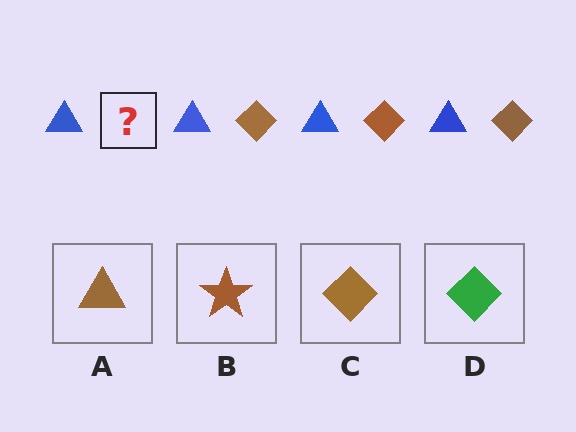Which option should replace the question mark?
Option C.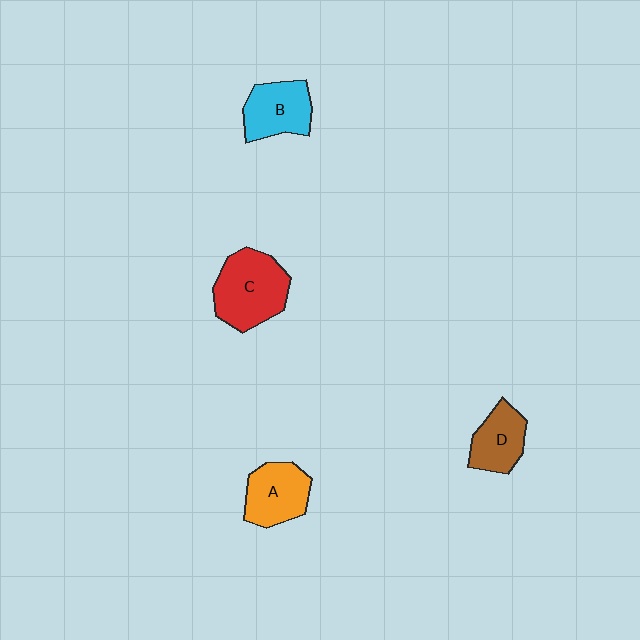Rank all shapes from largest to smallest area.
From largest to smallest: C (red), A (orange), B (cyan), D (brown).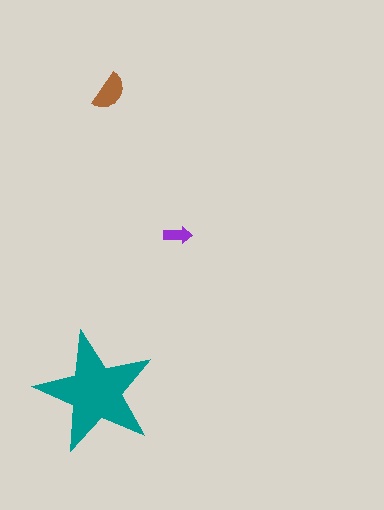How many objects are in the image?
There are 3 objects in the image.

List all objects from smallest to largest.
The purple arrow, the brown semicircle, the teal star.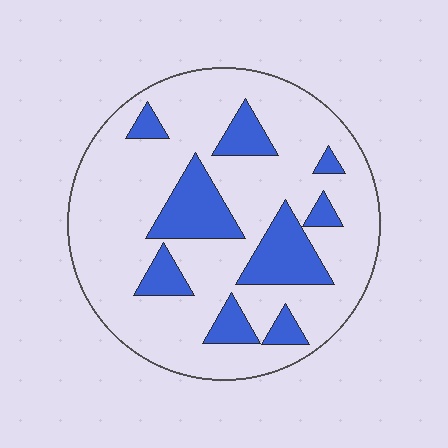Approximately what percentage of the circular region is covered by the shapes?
Approximately 20%.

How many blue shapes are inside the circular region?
9.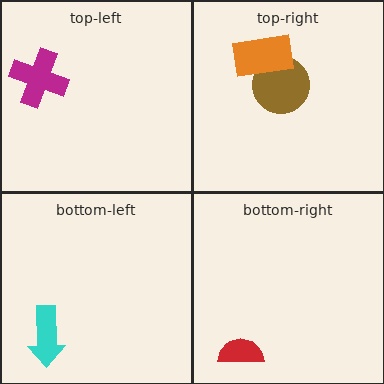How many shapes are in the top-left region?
1.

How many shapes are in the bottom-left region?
1.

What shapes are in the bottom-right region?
The red semicircle.